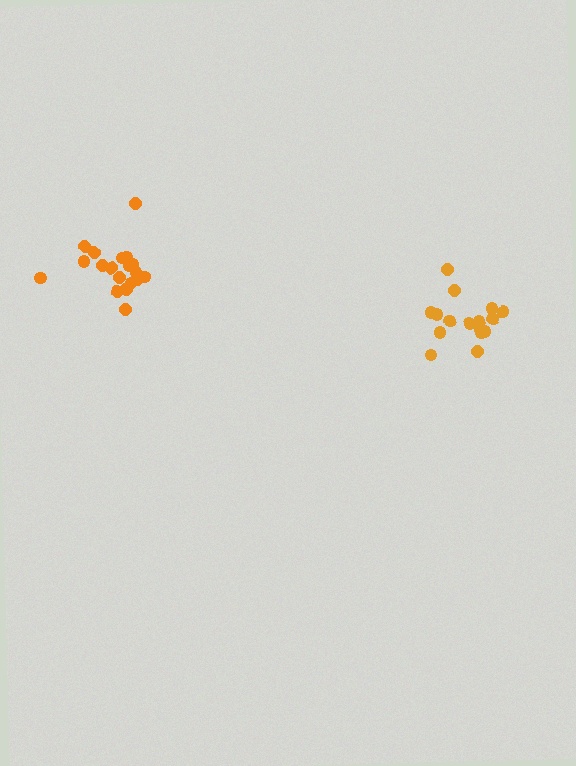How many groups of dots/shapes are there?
There are 2 groups.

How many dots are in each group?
Group 1: 19 dots, Group 2: 16 dots (35 total).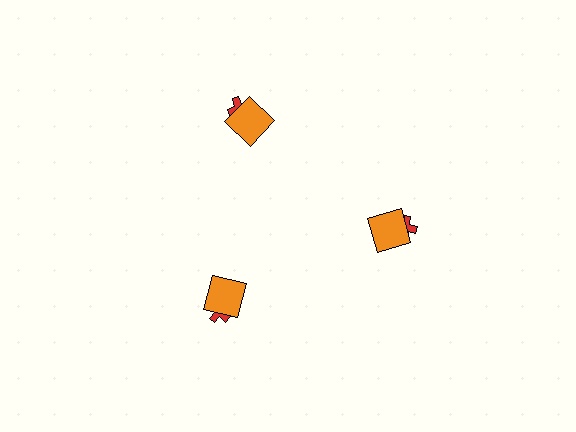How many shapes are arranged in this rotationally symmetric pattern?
There are 6 shapes, arranged in 3 groups of 2.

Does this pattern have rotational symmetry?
Yes, this pattern has 3-fold rotational symmetry. It looks the same after rotating 120 degrees around the center.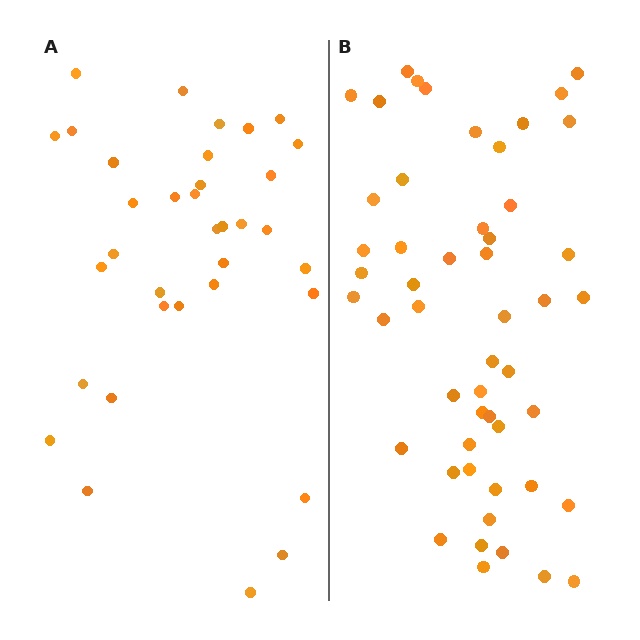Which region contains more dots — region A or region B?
Region B (the right region) has more dots.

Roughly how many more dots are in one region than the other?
Region B has approximately 15 more dots than region A.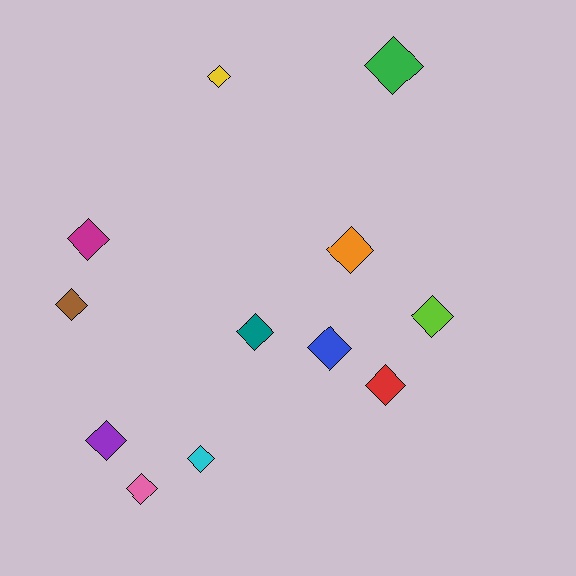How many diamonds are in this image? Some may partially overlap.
There are 12 diamonds.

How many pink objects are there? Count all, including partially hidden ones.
There is 1 pink object.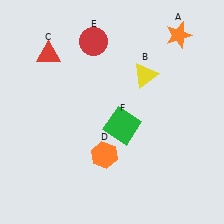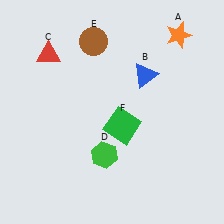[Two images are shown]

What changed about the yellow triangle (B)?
In Image 1, B is yellow. In Image 2, it changed to blue.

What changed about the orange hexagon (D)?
In Image 1, D is orange. In Image 2, it changed to green.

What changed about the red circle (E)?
In Image 1, E is red. In Image 2, it changed to brown.